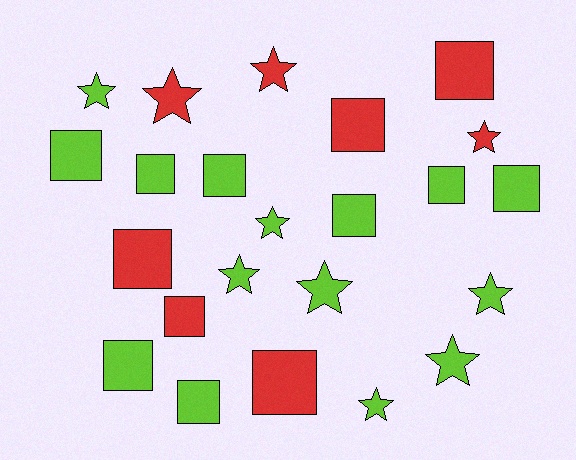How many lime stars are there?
There are 7 lime stars.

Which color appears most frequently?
Lime, with 15 objects.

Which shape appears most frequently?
Square, with 13 objects.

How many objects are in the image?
There are 23 objects.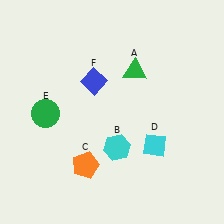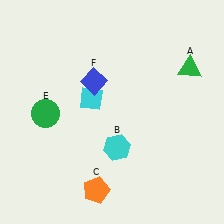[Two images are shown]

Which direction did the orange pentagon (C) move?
The orange pentagon (C) moved down.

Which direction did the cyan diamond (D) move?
The cyan diamond (D) moved left.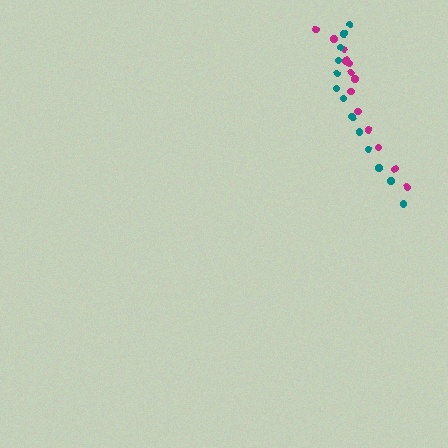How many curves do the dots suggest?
There are 2 distinct paths.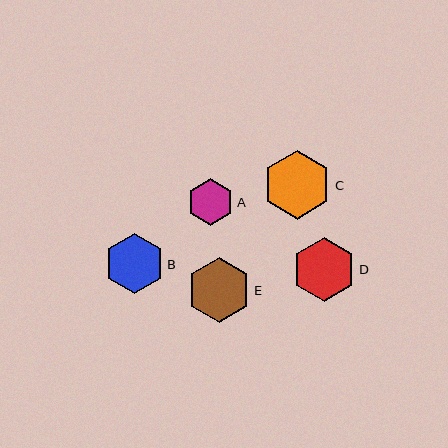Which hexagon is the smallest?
Hexagon A is the smallest with a size of approximately 47 pixels.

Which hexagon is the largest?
Hexagon C is the largest with a size of approximately 69 pixels.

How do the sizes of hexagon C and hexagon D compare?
Hexagon C and hexagon D are approximately the same size.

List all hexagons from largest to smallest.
From largest to smallest: C, E, D, B, A.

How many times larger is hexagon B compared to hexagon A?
Hexagon B is approximately 1.3 times the size of hexagon A.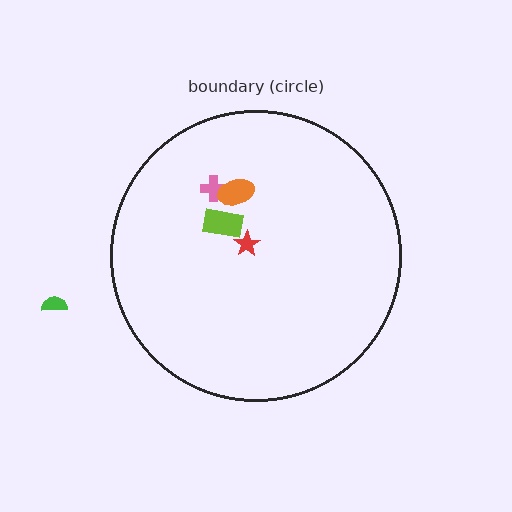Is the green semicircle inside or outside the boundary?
Outside.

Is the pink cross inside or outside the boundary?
Inside.